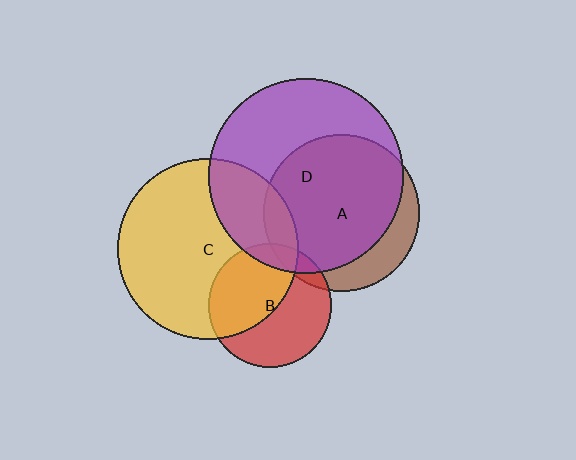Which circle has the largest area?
Circle D (purple).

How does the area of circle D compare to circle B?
Approximately 2.5 times.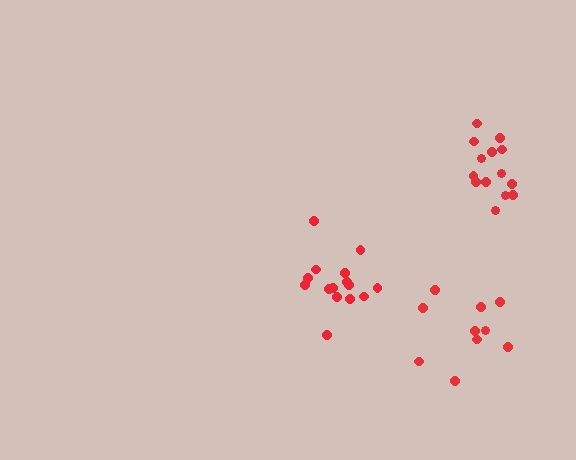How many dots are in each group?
Group 1: 10 dots, Group 2: 15 dots, Group 3: 14 dots (39 total).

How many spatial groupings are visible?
There are 3 spatial groupings.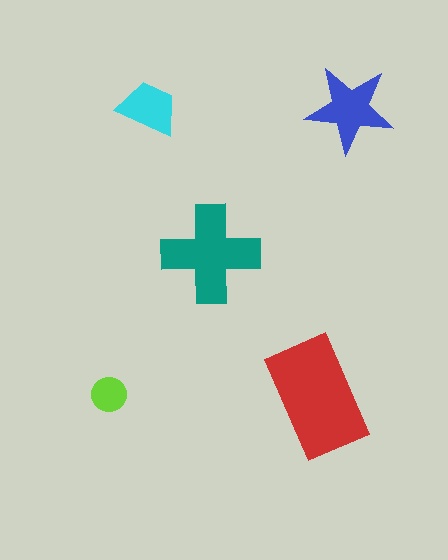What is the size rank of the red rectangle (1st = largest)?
1st.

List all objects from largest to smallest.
The red rectangle, the teal cross, the blue star, the cyan trapezoid, the lime circle.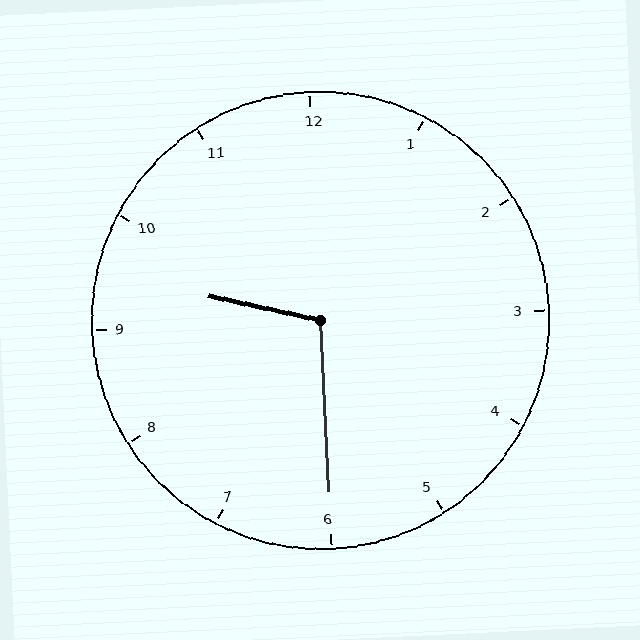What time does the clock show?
9:30.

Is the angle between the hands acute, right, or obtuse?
It is obtuse.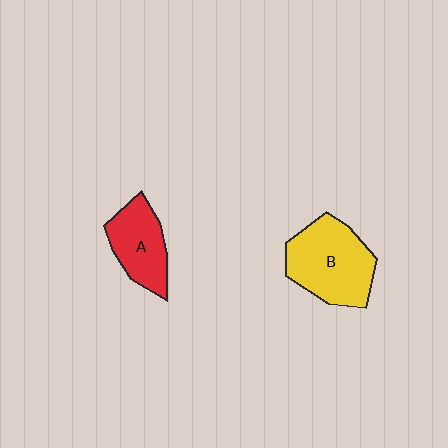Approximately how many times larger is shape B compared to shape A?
Approximately 1.5 times.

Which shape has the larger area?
Shape B (yellow).